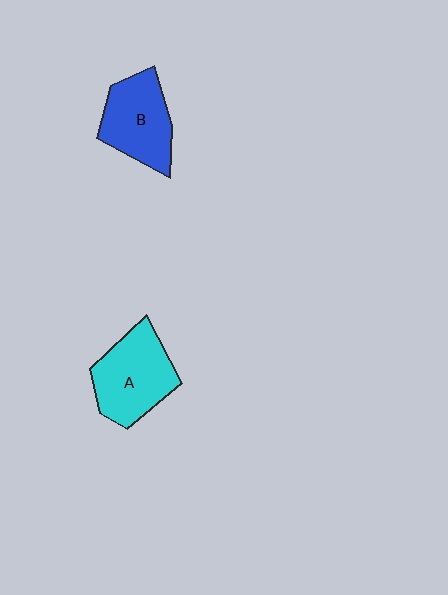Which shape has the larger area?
Shape A (cyan).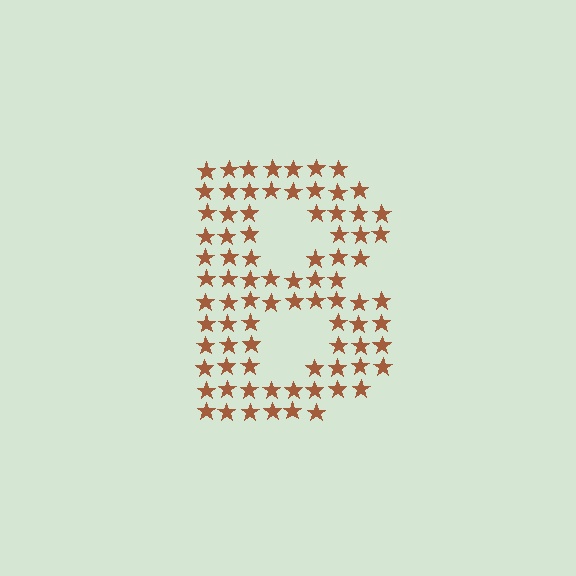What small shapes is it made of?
It is made of small stars.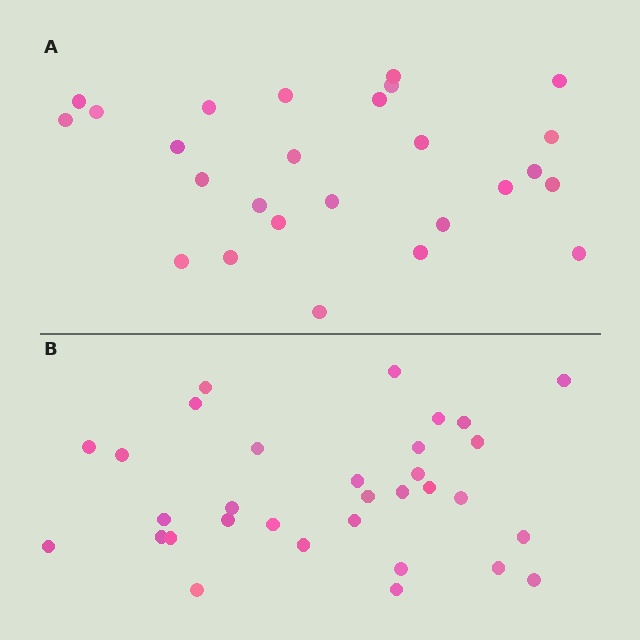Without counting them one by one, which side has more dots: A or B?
Region B (the bottom region) has more dots.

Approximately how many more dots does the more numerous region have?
Region B has about 6 more dots than region A.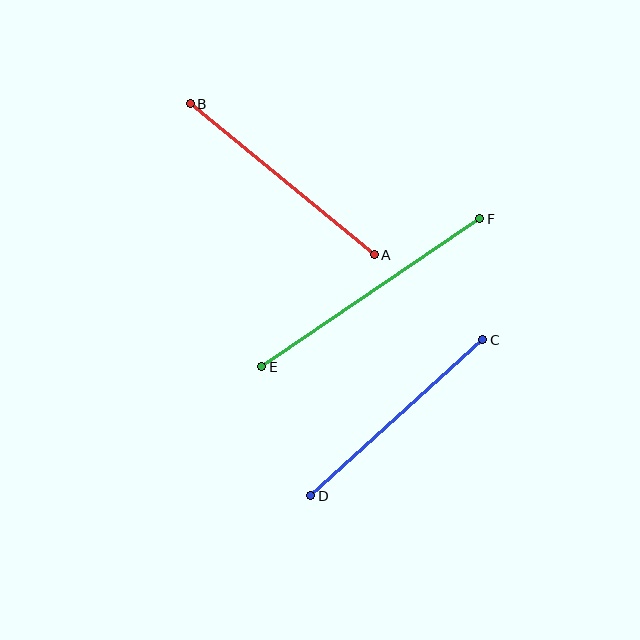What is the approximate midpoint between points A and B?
The midpoint is at approximately (282, 179) pixels.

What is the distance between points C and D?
The distance is approximately 233 pixels.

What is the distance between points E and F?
The distance is approximately 264 pixels.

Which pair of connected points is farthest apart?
Points E and F are farthest apart.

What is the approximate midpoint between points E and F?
The midpoint is at approximately (371, 293) pixels.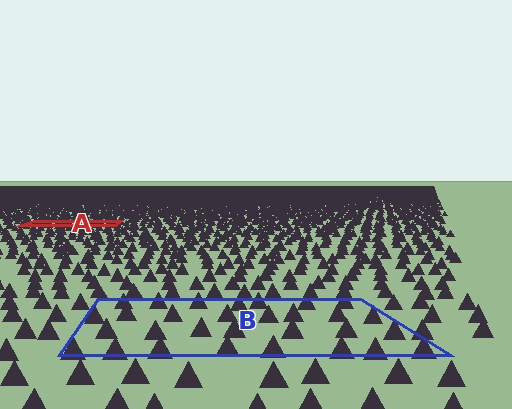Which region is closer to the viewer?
Region B is closer. The texture elements there are larger and more spread out.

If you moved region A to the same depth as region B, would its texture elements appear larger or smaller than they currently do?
They would appear larger. At a closer depth, the same texture elements are projected at a bigger on-screen size.